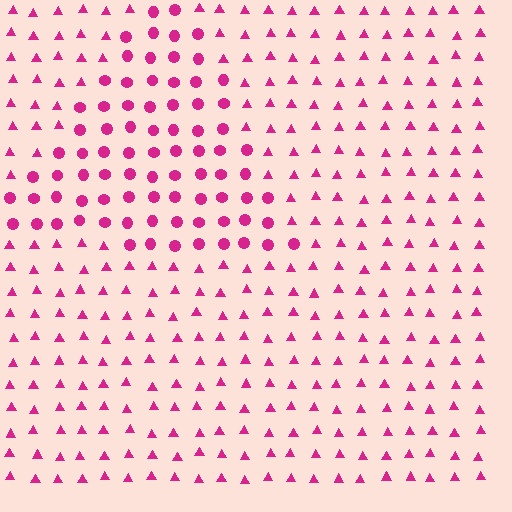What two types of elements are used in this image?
The image uses circles inside the triangle region and triangles outside it.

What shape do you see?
I see a triangle.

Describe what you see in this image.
The image is filled with small magenta elements arranged in a uniform grid. A triangle-shaped region contains circles, while the surrounding area contains triangles. The boundary is defined purely by the change in element shape.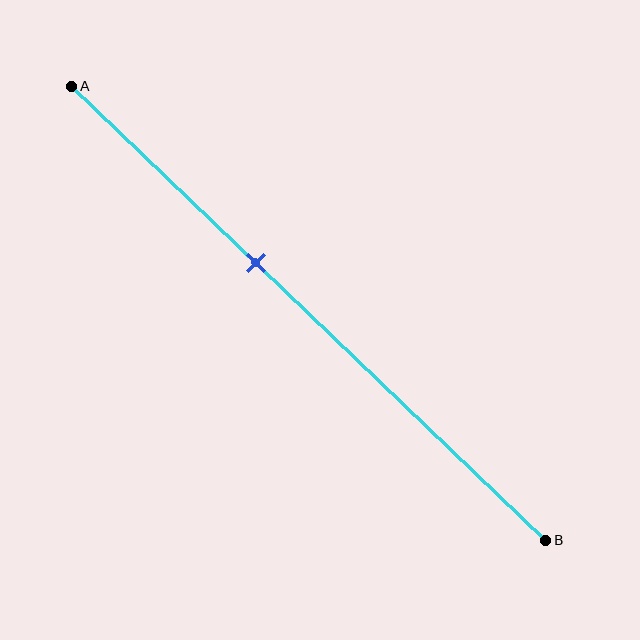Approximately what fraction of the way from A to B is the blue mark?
The blue mark is approximately 40% of the way from A to B.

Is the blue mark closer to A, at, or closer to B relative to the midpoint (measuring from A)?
The blue mark is closer to point A than the midpoint of segment AB.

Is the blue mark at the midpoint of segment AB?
No, the mark is at about 40% from A, not at the 50% midpoint.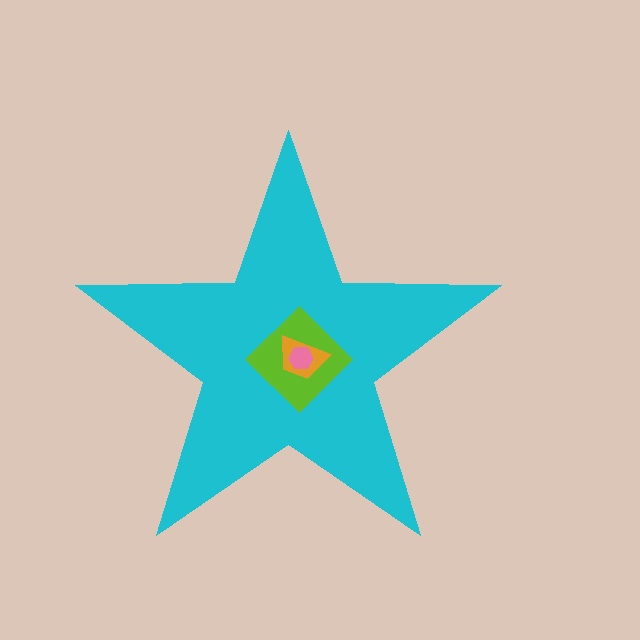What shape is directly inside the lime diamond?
The orange trapezoid.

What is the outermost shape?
The cyan star.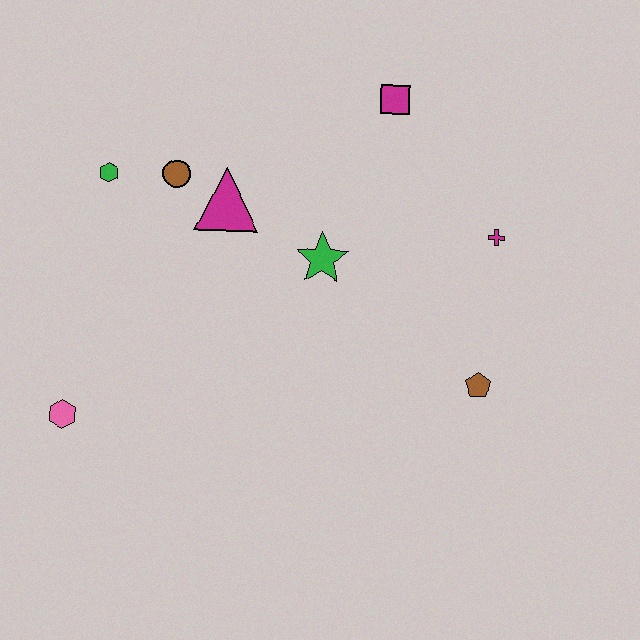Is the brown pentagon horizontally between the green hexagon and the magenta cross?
Yes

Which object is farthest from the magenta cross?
The pink hexagon is farthest from the magenta cross.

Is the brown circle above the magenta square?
No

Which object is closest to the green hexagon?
The brown circle is closest to the green hexagon.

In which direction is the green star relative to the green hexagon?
The green star is to the right of the green hexagon.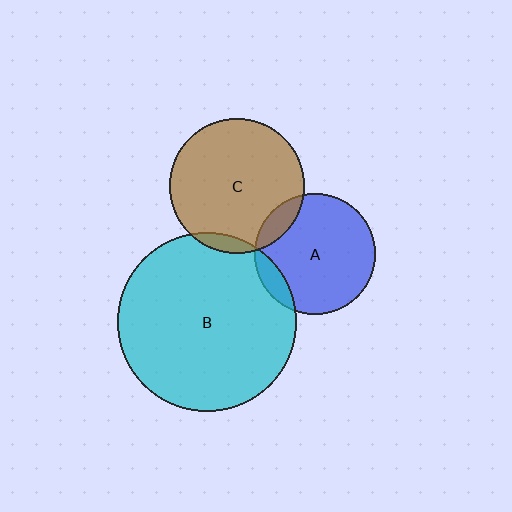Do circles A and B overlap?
Yes.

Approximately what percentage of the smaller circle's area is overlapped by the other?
Approximately 10%.